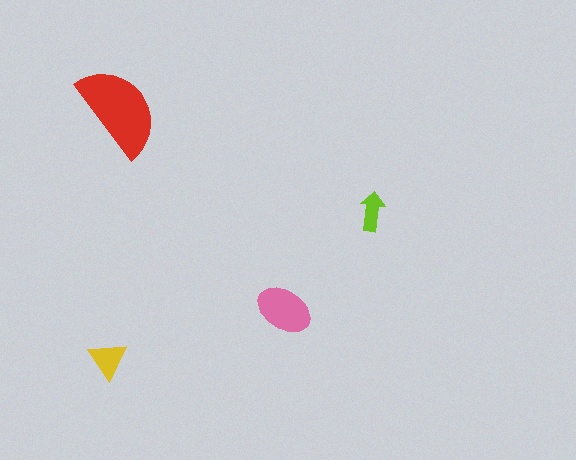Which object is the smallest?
The lime arrow.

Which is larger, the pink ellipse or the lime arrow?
The pink ellipse.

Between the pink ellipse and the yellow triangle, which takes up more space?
The pink ellipse.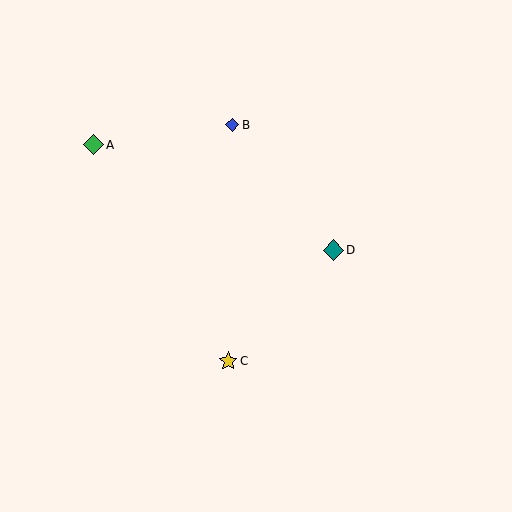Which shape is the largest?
The teal diamond (labeled D) is the largest.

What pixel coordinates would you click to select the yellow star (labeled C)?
Click at (228, 361) to select the yellow star C.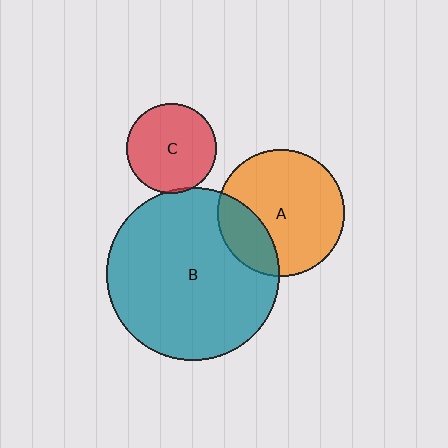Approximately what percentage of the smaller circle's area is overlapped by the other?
Approximately 25%.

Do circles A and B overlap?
Yes.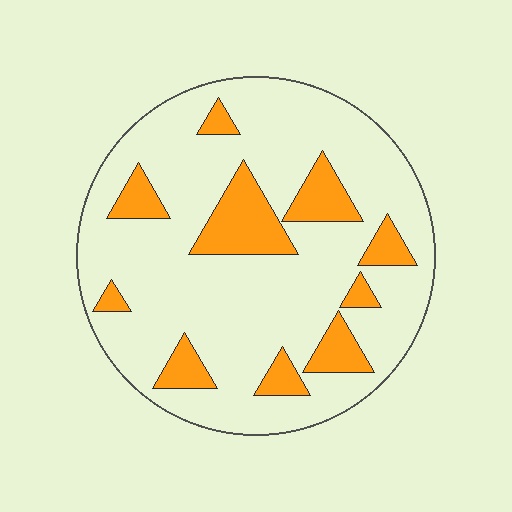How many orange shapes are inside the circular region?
10.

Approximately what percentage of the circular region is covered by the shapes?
Approximately 20%.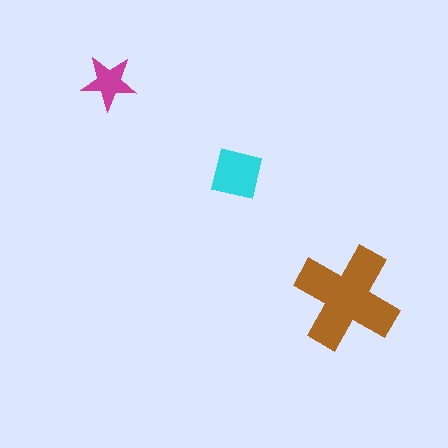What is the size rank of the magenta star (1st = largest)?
3rd.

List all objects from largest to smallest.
The brown cross, the cyan square, the magenta star.